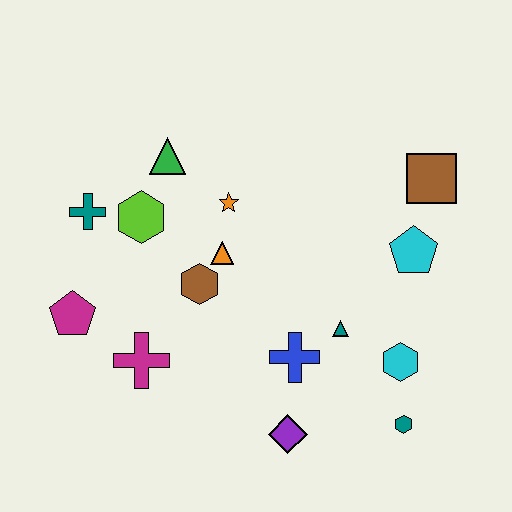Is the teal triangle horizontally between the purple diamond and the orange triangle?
No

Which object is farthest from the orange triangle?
The teal hexagon is farthest from the orange triangle.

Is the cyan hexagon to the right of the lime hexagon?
Yes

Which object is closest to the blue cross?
The teal triangle is closest to the blue cross.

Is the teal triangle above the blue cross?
Yes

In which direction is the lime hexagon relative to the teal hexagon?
The lime hexagon is to the left of the teal hexagon.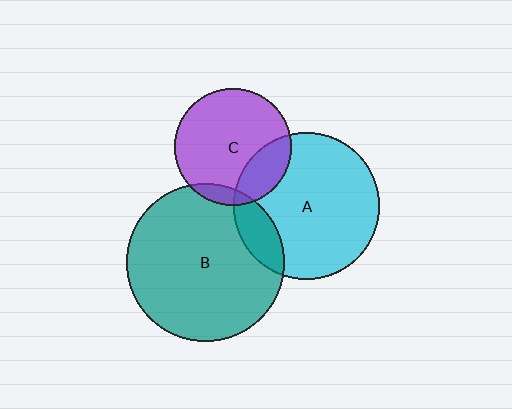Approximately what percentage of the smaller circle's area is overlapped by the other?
Approximately 10%.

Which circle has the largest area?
Circle B (teal).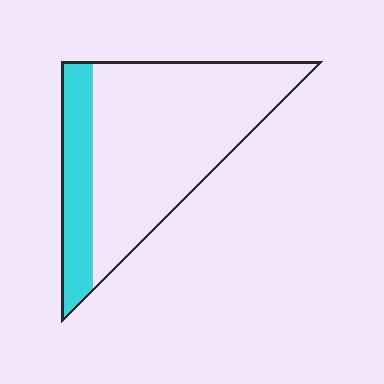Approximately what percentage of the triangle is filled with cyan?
Approximately 25%.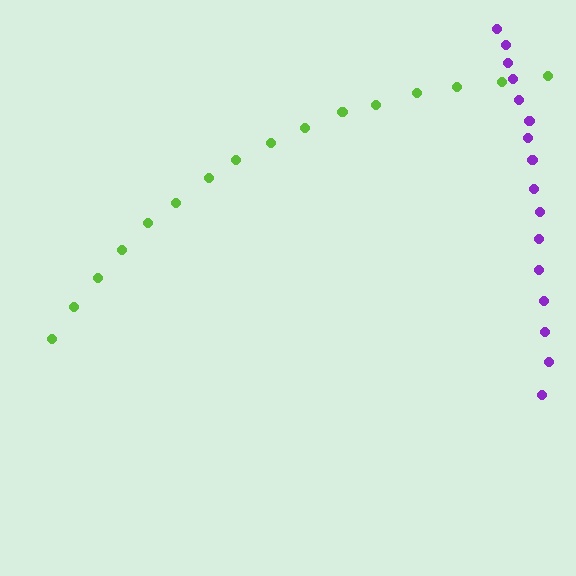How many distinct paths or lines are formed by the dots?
There are 2 distinct paths.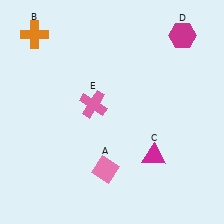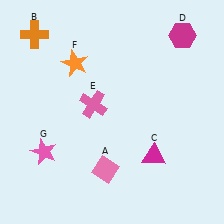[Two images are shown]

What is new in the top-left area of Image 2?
An orange star (F) was added in the top-left area of Image 2.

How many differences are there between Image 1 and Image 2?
There are 2 differences between the two images.